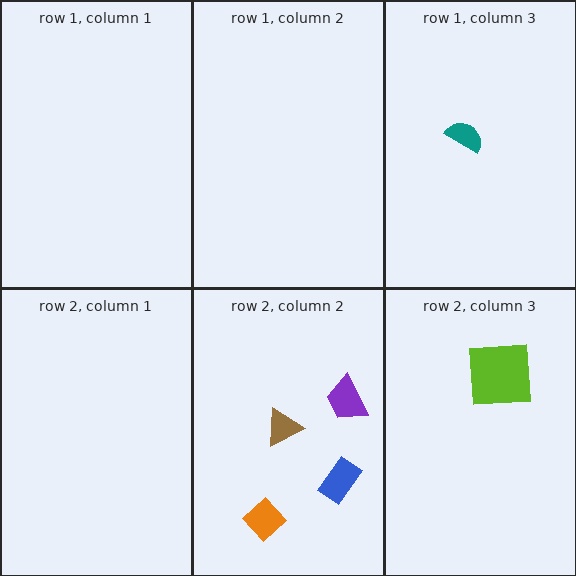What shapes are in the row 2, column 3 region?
The lime square.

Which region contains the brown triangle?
The row 2, column 2 region.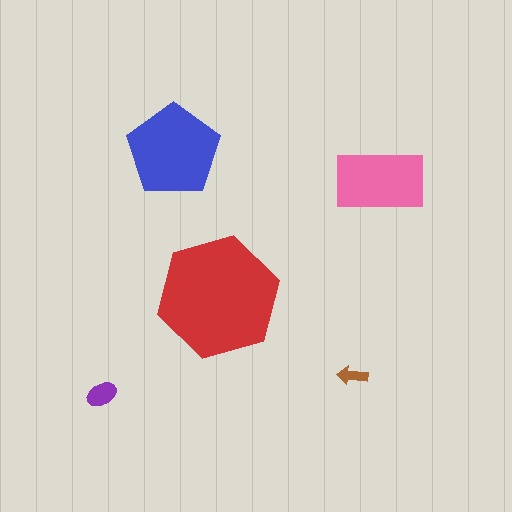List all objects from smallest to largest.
The brown arrow, the purple ellipse, the pink rectangle, the blue pentagon, the red hexagon.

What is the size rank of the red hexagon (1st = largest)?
1st.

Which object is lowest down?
The purple ellipse is bottommost.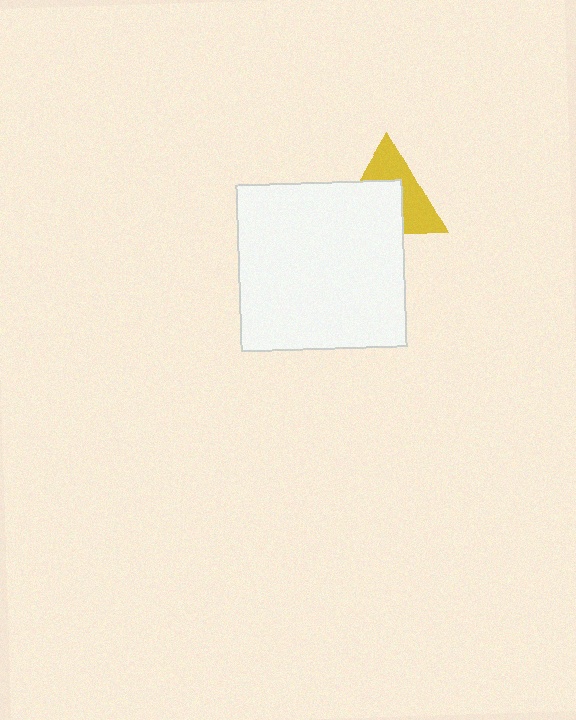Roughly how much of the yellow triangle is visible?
About half of it is visible (roughly 49%).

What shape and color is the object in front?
The object in front is a white square.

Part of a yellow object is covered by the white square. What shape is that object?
It is a triangle.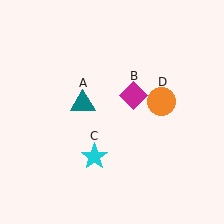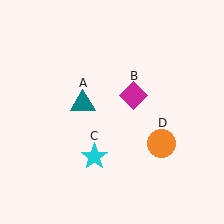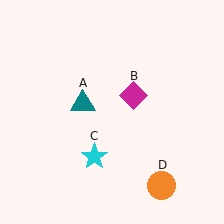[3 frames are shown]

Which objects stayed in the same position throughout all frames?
Teal triangle (object A) and magenta diamond (object B) and cyan star (object C) remained stationary.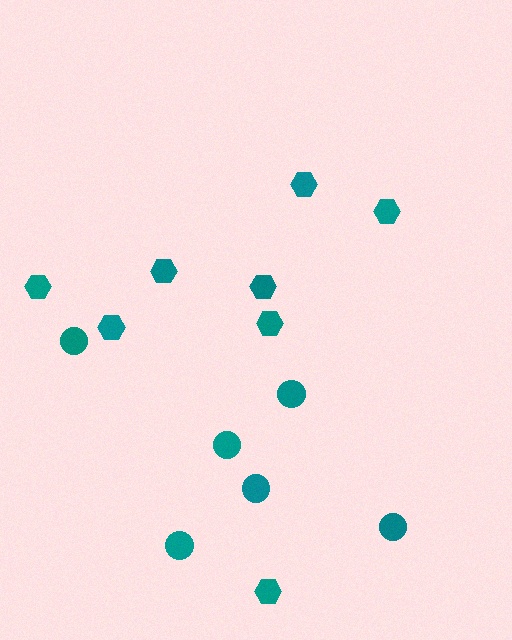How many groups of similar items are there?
There are 2 groups: one group of circles (6) and one group of hexagons (8).